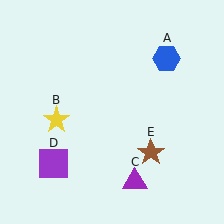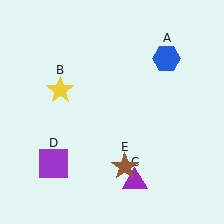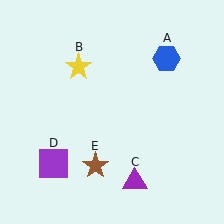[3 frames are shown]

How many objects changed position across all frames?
2 objects changed position: yellow star (object B), brown star (object E).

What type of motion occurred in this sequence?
The yellow star (object B), brown star (object E) rotated clockwise around the center of the scene.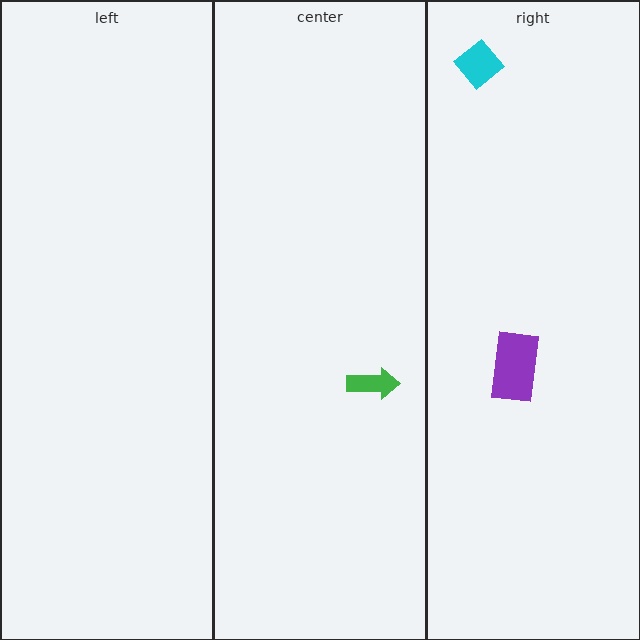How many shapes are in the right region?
2.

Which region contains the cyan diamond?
The right region.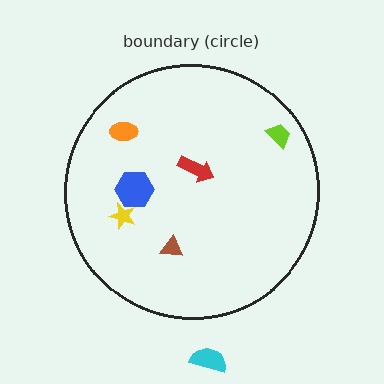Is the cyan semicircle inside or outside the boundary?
Outside.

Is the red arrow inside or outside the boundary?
Inside.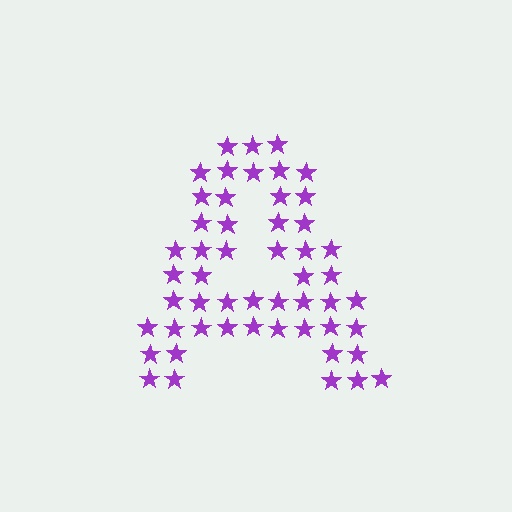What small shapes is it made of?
It is made of small stars.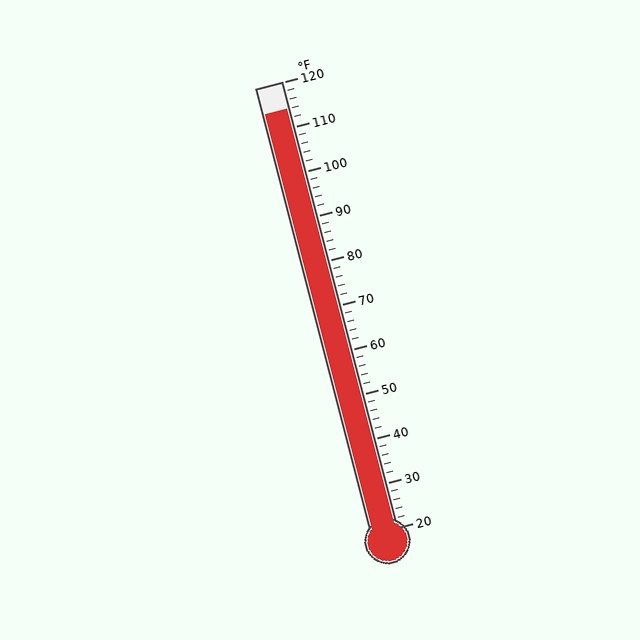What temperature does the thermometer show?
The thermometer shows approximately 114°F.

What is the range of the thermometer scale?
The thermometer scale ranges from 20°F to 120°F.